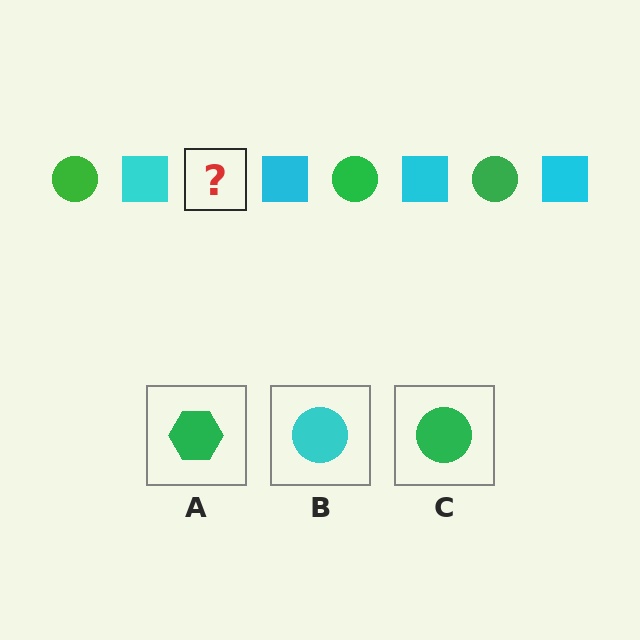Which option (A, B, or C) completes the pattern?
C.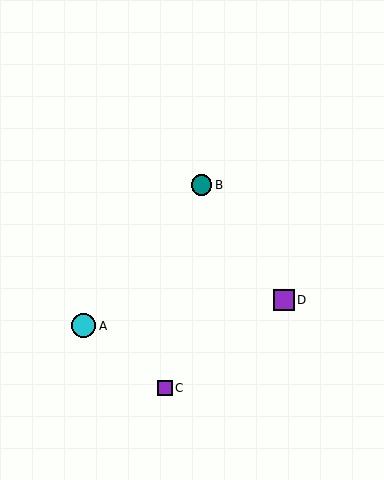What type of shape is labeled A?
Shape A is a cyan circle.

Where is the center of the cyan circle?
The center of the cyan circle is at (84, 326).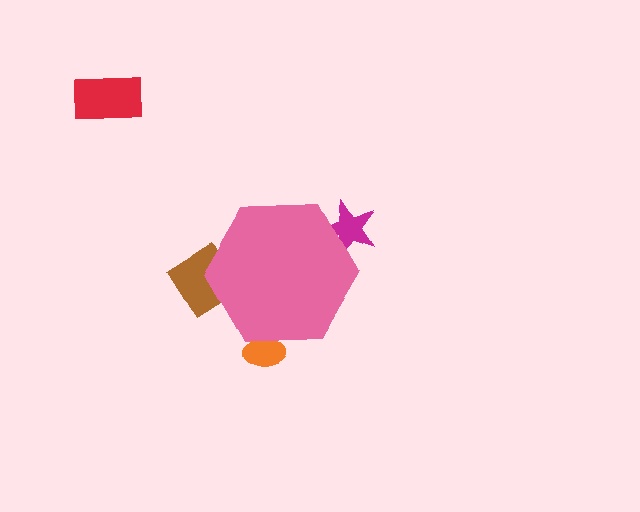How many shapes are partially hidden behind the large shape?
3 shapes are partially hidden.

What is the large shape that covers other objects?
A pink hexagon.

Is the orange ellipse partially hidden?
Yes, the orange ellipse is partially hidden behind the pink hexagon.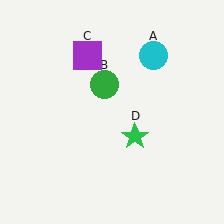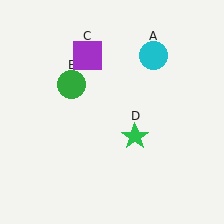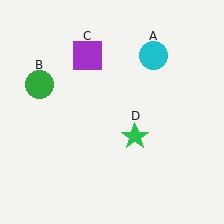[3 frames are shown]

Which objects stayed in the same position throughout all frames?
Cyan circle (object A) and purple square (object C) and green star (object D) remained stationary.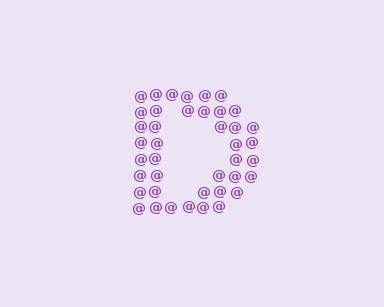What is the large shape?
The large shape is the letter D.